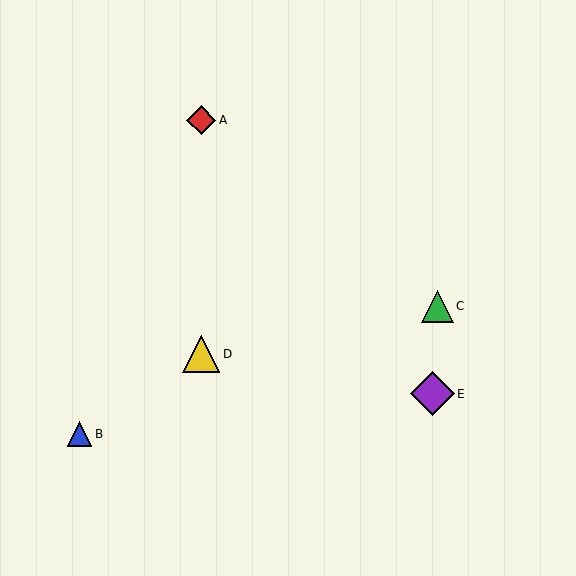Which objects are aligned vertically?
Objects A, D are aligned vertically.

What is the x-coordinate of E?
Object E is at x≈432.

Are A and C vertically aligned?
No, A is at x≈201 and C is at x≈437.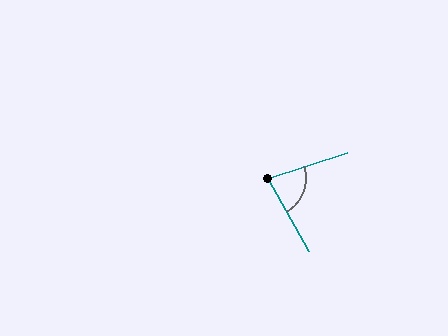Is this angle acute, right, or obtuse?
It is acute.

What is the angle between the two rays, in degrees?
Approximately 78 degrees.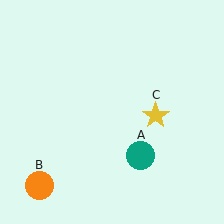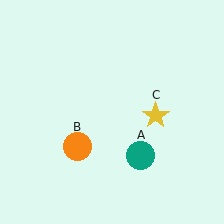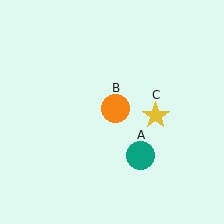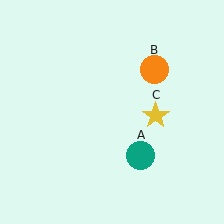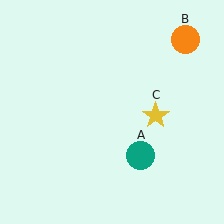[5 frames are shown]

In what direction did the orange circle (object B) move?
The orange circle (object B) moved up and to the right.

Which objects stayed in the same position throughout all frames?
Teal circle (object A) and yellow star (object C) remained stationary.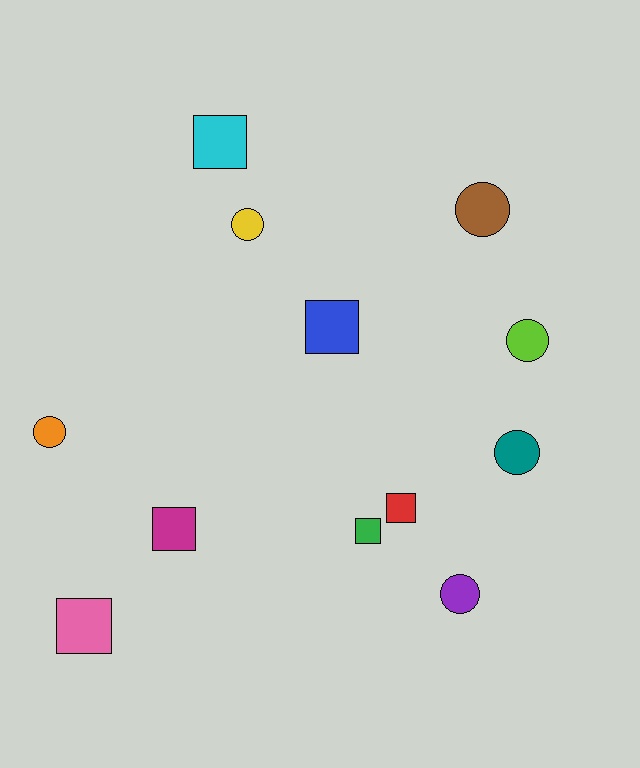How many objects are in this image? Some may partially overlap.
There are 12 objects.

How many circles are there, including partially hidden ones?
There are 6 circles.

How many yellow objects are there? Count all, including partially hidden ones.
There is 1 yellow object.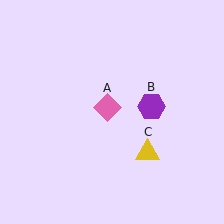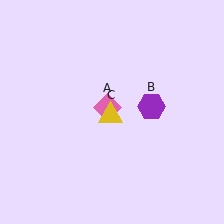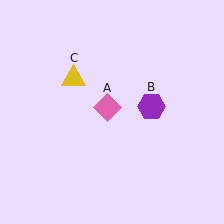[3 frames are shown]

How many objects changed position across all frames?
1 object changed position: yellow triangle (object C).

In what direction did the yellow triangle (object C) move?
The yellow triangle (object C) moved up and to the left.